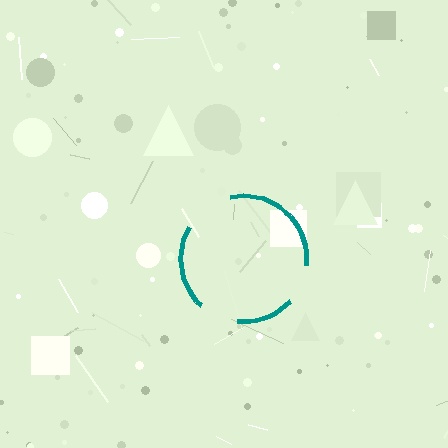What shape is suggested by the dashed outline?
The dashed outline suggests a circle.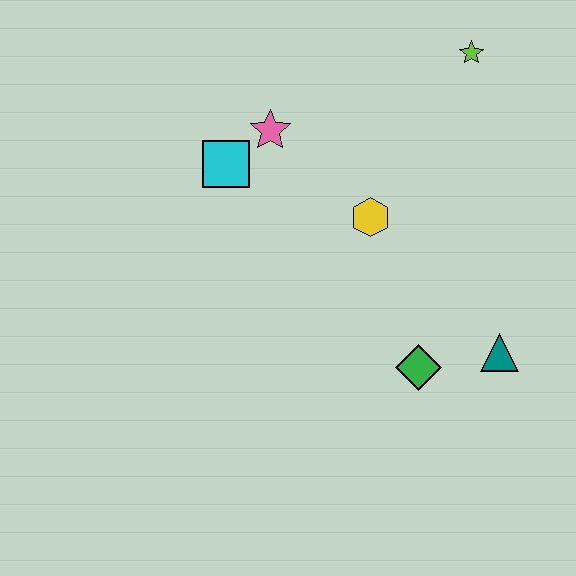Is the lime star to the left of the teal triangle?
Yes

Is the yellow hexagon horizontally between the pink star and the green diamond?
Yes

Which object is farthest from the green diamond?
The lime star is farthest from the green diamond.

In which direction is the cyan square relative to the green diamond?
The cyan square is above the green diamond.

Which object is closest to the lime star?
The yellow hexagon is closest to the lime star.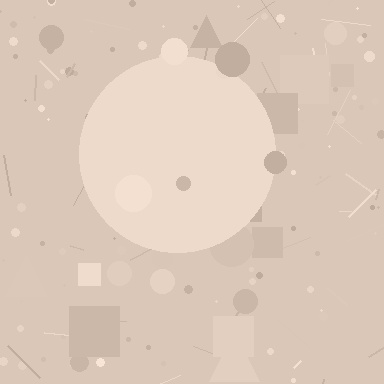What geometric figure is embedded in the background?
A circle is embedded in the background.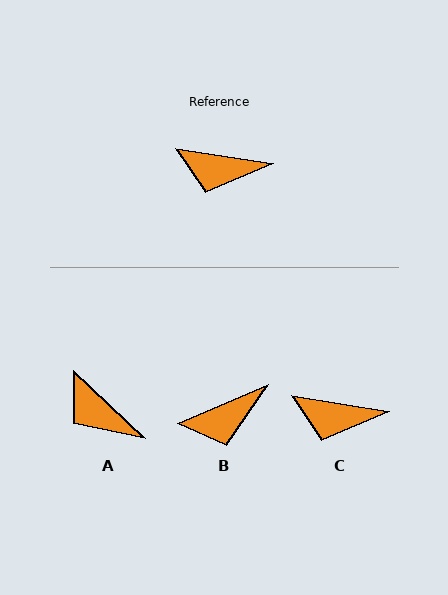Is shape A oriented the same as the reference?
No, it is off by about 35 degrees.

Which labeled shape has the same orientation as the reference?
C.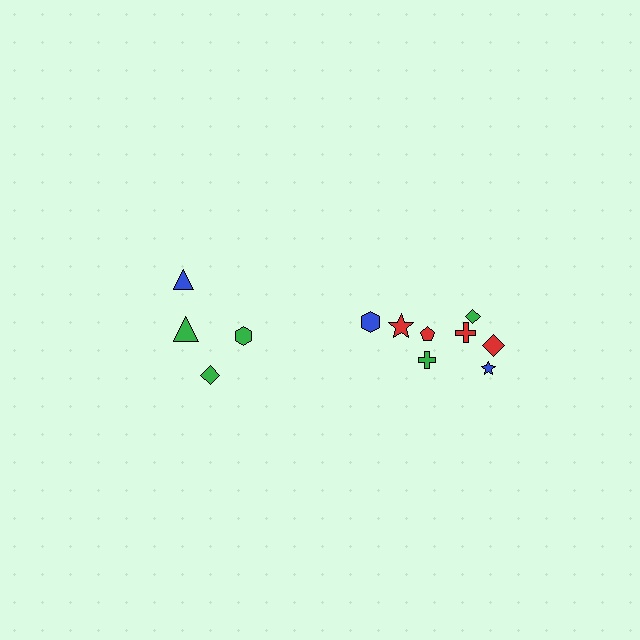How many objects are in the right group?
There are 8 objects.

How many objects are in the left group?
There are 4 objects.